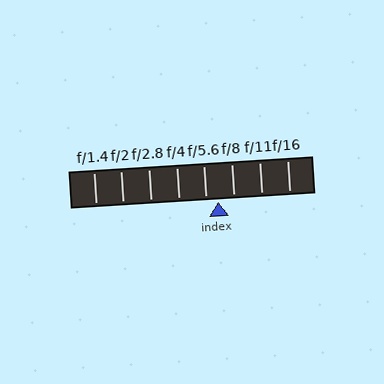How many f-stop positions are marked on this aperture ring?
There are 8 f-stop positions marked.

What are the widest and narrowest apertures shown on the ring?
The widest aperture shown is f/1.4 and the narrowest is f/16.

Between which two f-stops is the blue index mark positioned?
The index mark is between f/5.6 and f/8.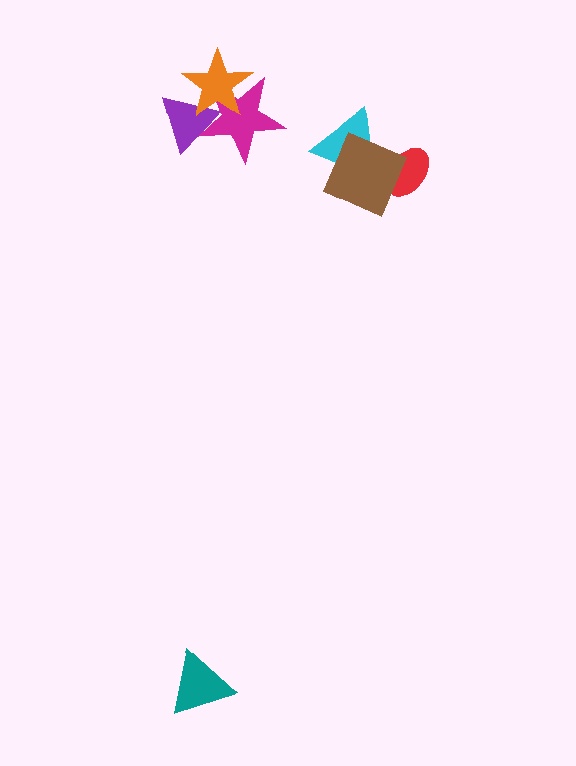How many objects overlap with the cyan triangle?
1 object overlaps with the cyan triangle.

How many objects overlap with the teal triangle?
0 objects overlap with the teal triangle.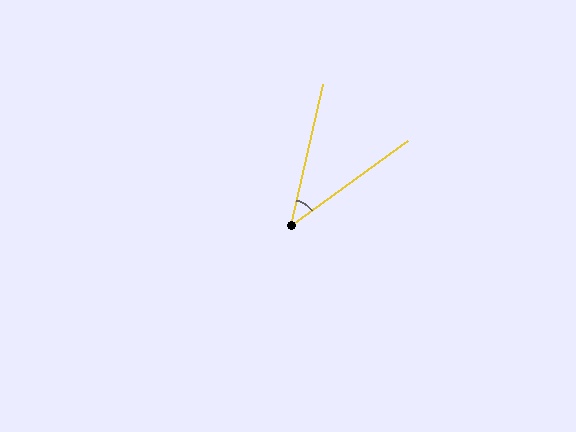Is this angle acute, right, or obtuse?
It is acute.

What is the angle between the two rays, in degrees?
Approximately 41 degrees.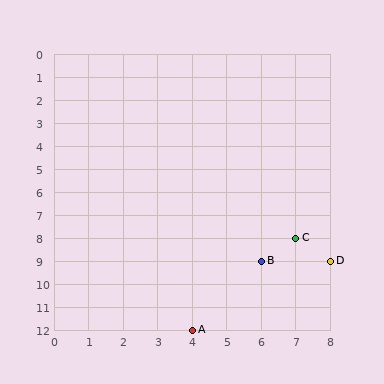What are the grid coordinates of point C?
Point C is at grid coordinates (7, 8).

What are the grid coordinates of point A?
Point A is at grid coordinates (4, 12).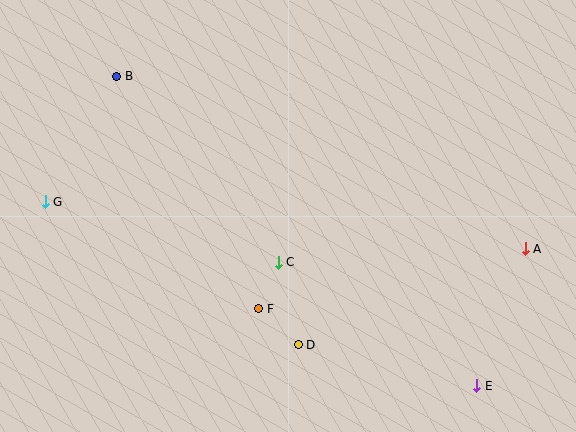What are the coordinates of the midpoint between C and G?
The midpoint between C and G is at (162, 232).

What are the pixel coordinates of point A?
Point A is at (525, 249).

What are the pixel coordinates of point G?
Point G is at (45, 202).